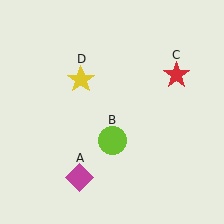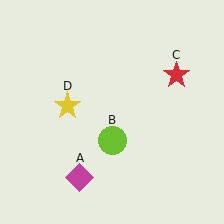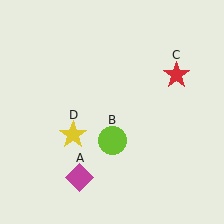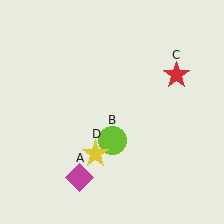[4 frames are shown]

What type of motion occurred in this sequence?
The yellow star (object D) rotated counterclockwise around the center of the scene.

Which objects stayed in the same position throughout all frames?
Magenta diamond (object A) and lime circle (object B) and red star (object C) remained stationary.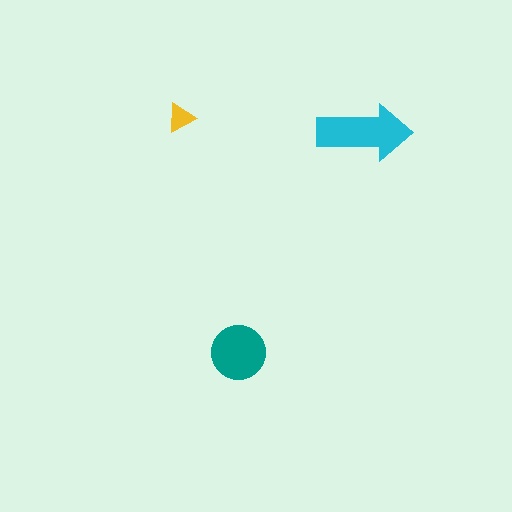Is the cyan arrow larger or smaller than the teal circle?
Larger.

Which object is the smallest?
The yellow triangle.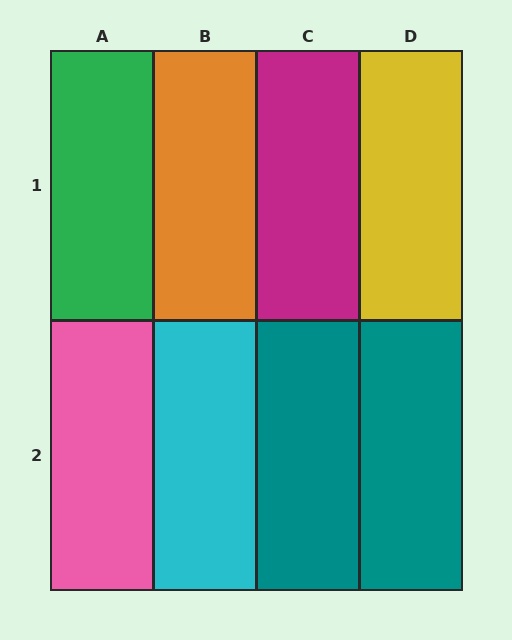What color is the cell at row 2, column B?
Cyan.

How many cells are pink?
1 cell is pink.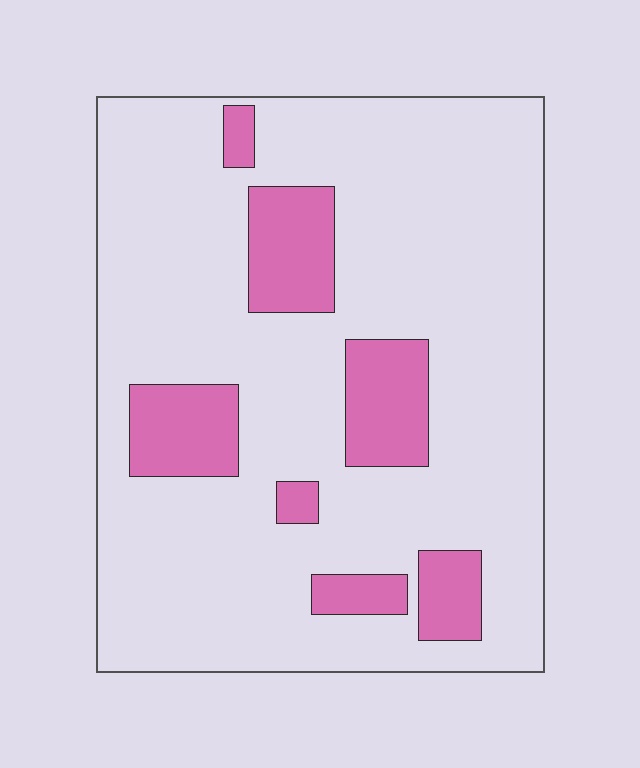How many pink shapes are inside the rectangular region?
7.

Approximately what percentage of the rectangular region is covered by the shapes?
Approximately 20%.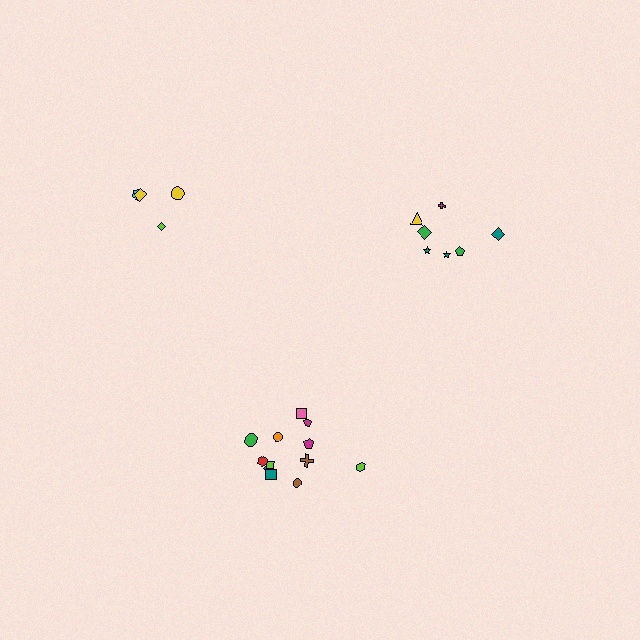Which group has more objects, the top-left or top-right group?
The top-right group.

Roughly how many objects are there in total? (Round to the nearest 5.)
Roughly 25 objects in total.